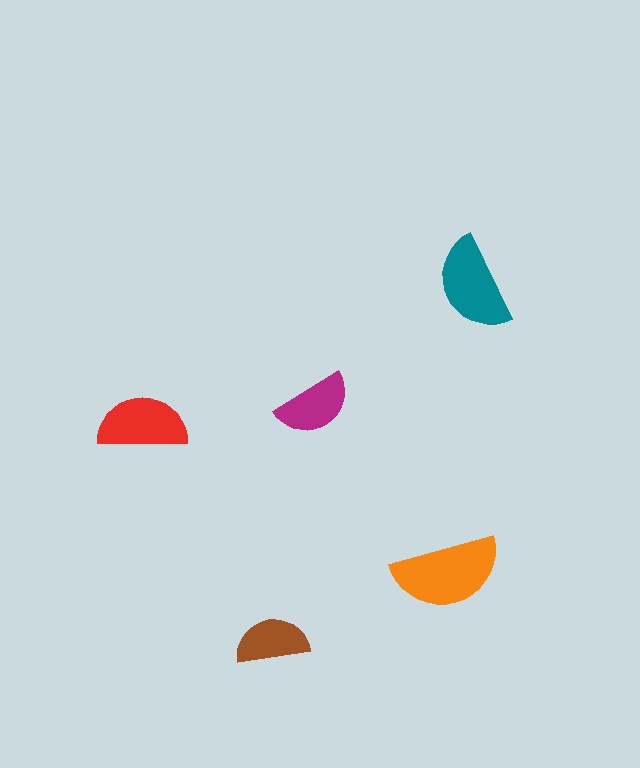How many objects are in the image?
There are 5 objects in the image.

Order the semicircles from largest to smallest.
the orange one, the teal one, the red one, the magenta one, the brown one.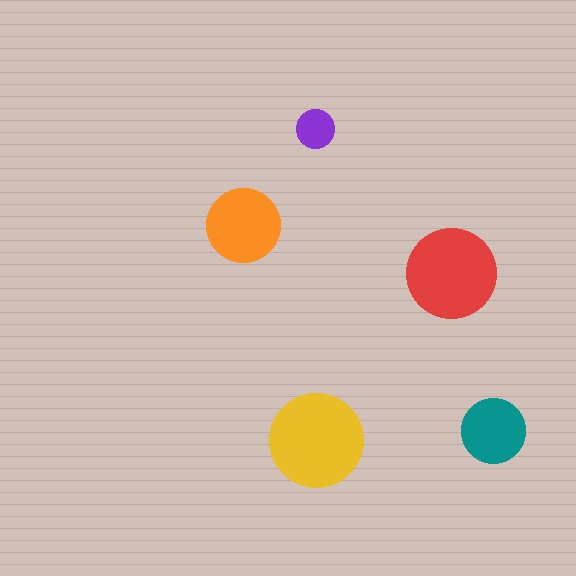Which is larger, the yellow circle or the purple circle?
The yellow one.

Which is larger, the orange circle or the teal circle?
The orange one.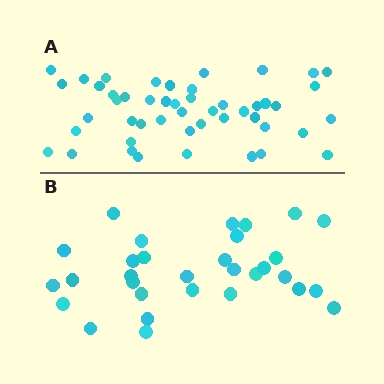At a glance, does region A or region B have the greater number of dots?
Region A (the top region) has more dots.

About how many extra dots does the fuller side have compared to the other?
Region A has approximately 15 more dots than region B.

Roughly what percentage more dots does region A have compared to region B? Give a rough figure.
About 55% more.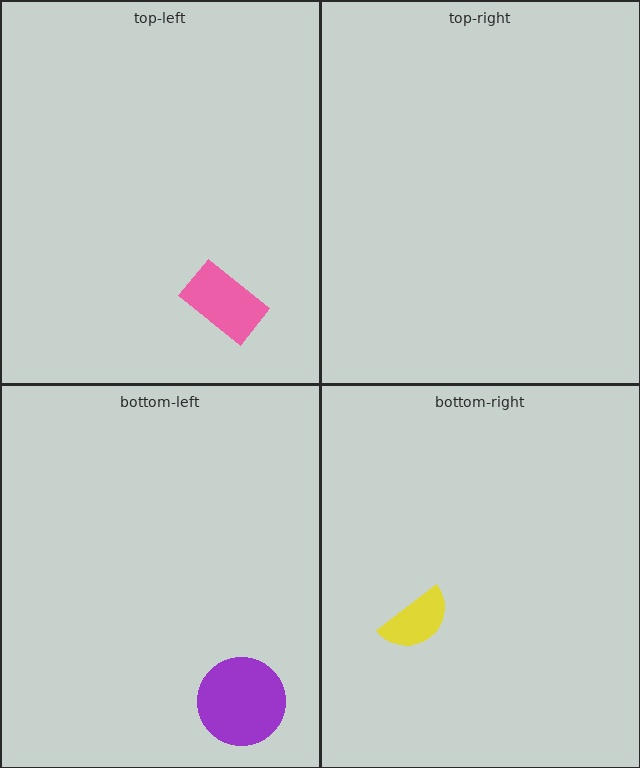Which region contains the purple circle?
The bottom-left region.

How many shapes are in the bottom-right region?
1.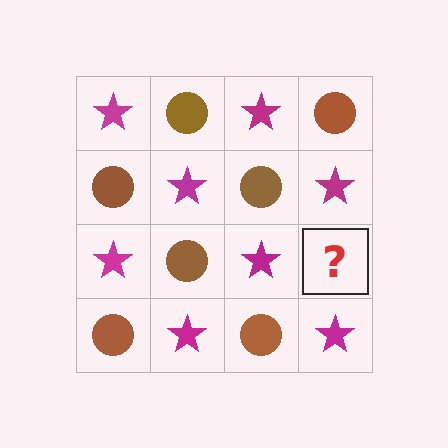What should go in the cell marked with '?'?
The missing cell should contain a brown circle.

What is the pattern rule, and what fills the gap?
The rule is that it alternates magenta star and brown circle in a checkerboard pattern. The gap should be filled with a brown circle.